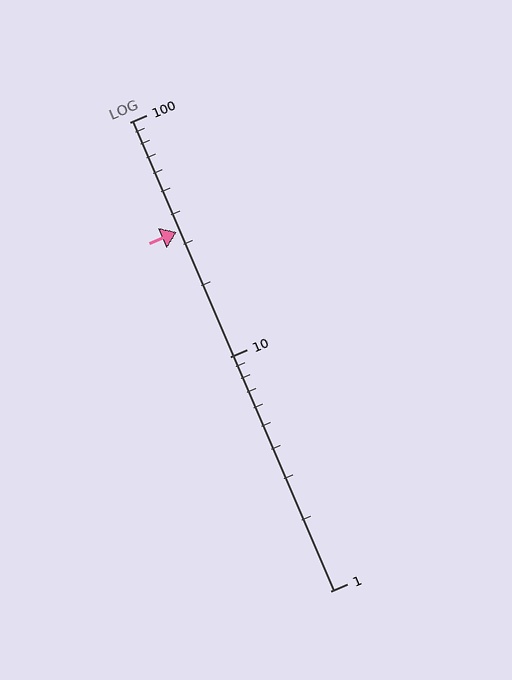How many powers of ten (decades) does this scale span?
The scale spans 2 decades, from 1 to 100.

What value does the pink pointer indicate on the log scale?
The pointer indicates approximately 34.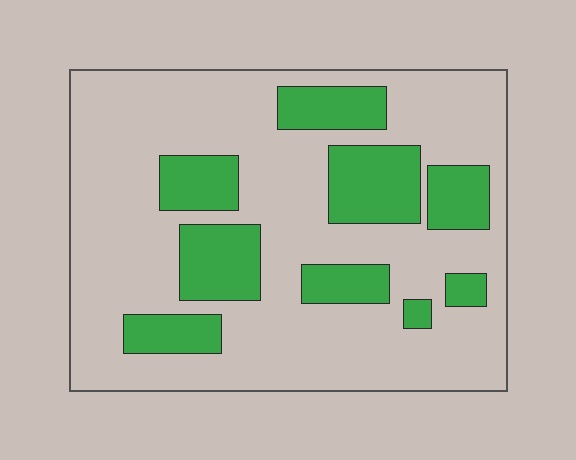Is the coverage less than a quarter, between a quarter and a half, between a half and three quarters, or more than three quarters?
Between a quarter and a half.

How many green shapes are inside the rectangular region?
9.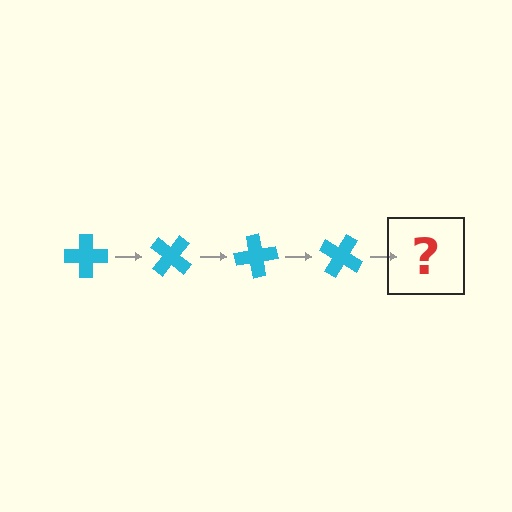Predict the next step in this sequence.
The next step is a cyan cross rotated 160 degrees.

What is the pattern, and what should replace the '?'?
The pattern is that the cross rotates 40 degrees each step. The '?' should be a cyan cross rotated 160 degrees.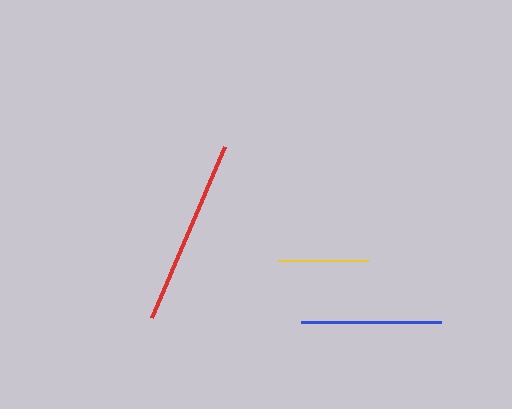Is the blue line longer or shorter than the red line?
The red line is longer than the blue line.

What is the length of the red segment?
The red segment is approximately 186 pixels long.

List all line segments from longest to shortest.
From longest to shortest: red, blue, yellow.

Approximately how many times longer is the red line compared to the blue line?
The red line is approximately 1.3 times the length of the blue line.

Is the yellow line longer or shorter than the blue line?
The blue line is longer than the yellow line.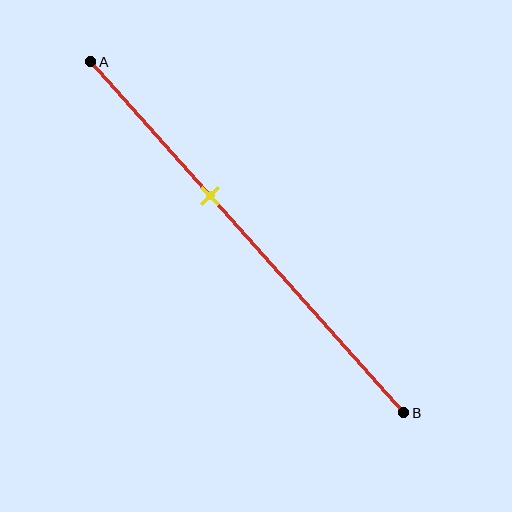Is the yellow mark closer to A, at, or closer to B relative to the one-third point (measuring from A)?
The yellow mark is closer to point B than the one-third point of segment AB.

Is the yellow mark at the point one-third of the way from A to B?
No, the mark is at about 40% from A, not at the 33% one-third point.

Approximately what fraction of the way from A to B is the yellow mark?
The yellow mark is approximately 40% of the way from A to B.